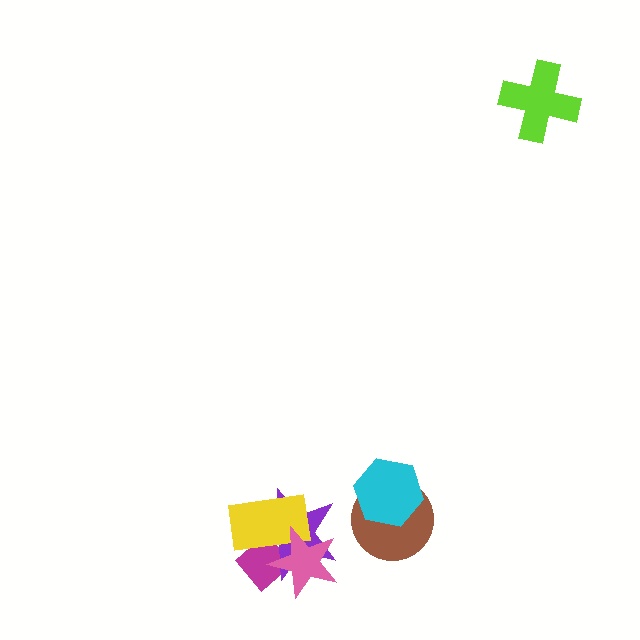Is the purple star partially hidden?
Yes, it is partially covered by another shape.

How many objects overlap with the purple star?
3 objects overlap with the purple star.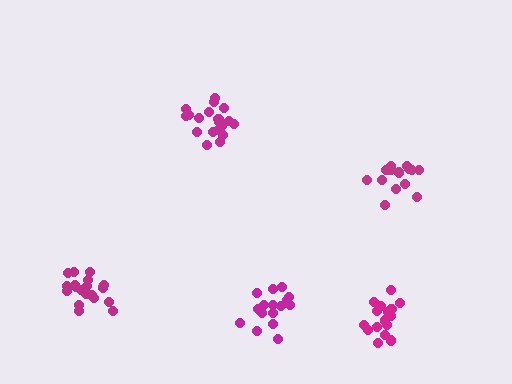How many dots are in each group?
Group 1: 16 dots, Group 2: 20 dots, Group 3: 20 dots, Group 4: 18 dots, Group 5: 14 dots (88 total).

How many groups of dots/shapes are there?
There are 5 groups.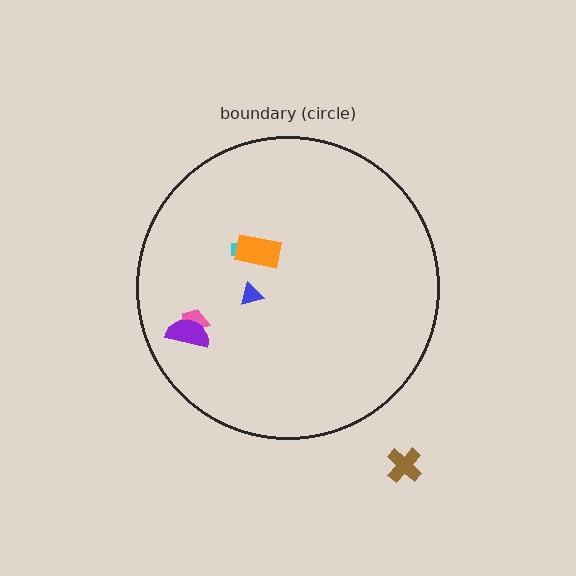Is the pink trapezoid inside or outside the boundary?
Inside.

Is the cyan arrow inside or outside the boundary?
Inside.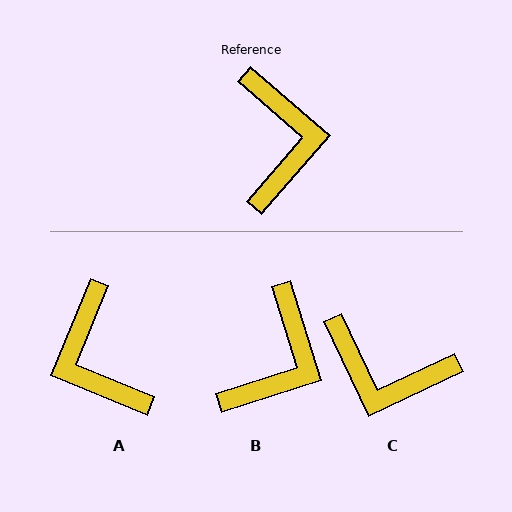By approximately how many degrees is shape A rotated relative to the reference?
Approximately 161 degrees clockwise.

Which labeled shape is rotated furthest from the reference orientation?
A, about 161 degrees away.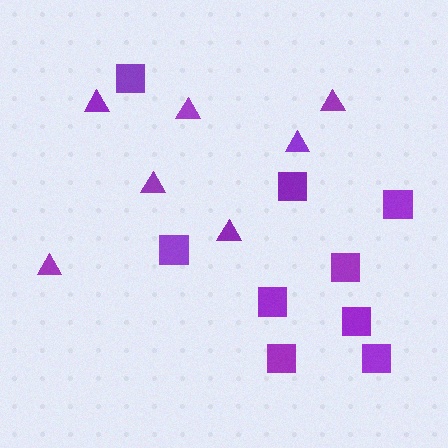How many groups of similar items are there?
There are 2 groups: one group of triangles (7) and one group of squares (9).